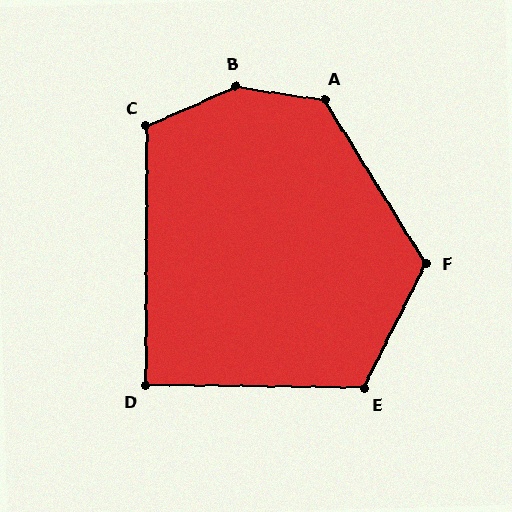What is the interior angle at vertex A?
Approximately 130 degrees (obtuse).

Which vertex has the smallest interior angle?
D, at approximately 91 degrees.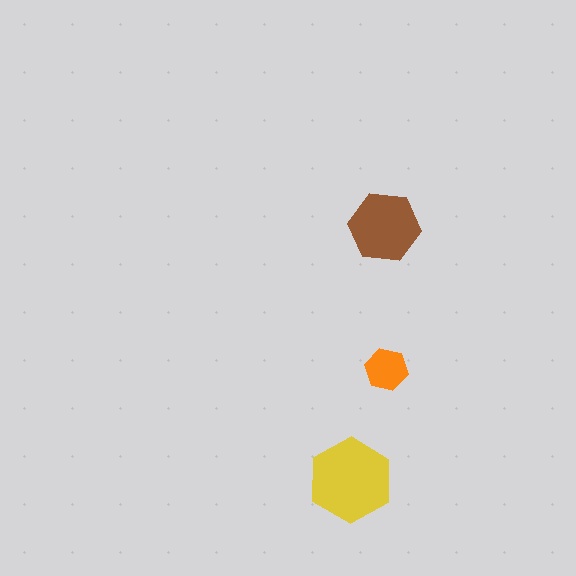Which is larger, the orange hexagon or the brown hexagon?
The brown one.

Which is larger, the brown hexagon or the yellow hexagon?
The yellow one.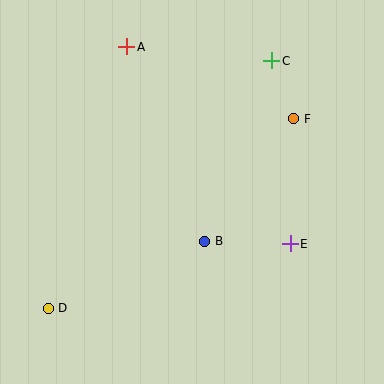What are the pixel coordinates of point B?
Point B is at (205, 241).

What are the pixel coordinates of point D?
Point D is at (48, 308).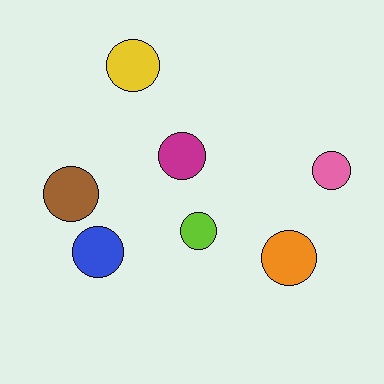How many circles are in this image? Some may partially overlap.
There are 7 circles.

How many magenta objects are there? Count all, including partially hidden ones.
There is 1 magenta object.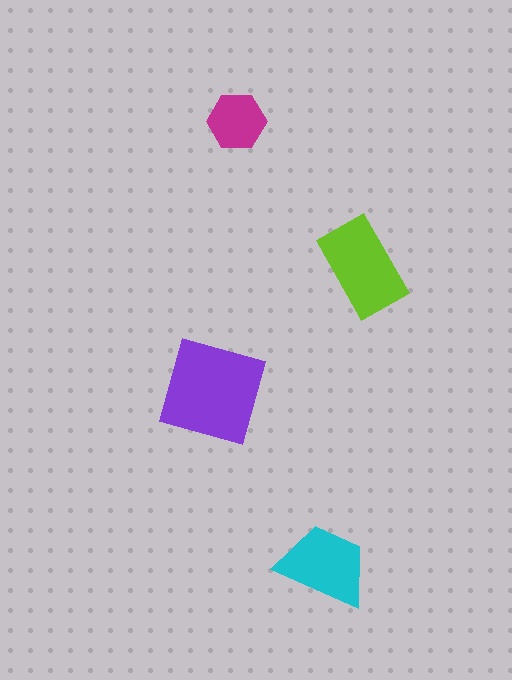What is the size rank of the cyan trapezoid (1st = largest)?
3rd.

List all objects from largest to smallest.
The purple square, the lime rectangle, the cyan trapezoid, the magenta hexagon.